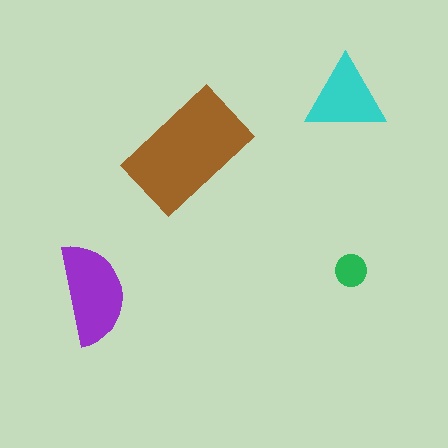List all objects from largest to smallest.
The brown rectangle, the purple semicircle, the cyan triangle, the green circle.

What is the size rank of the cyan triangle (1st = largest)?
3rd.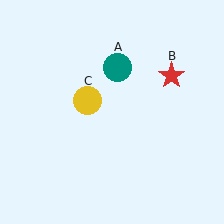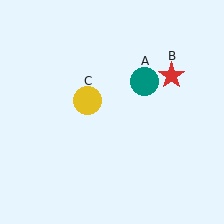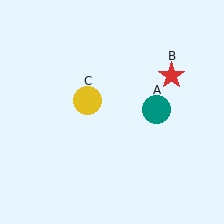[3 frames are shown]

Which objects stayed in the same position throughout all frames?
Red star (object B) and yellow circle (object C) remained stationary.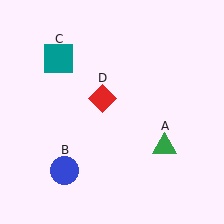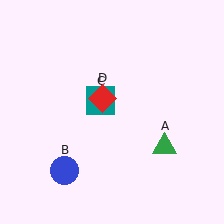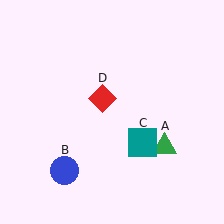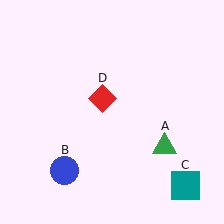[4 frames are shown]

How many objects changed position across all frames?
1 object changed position: teal square (object C).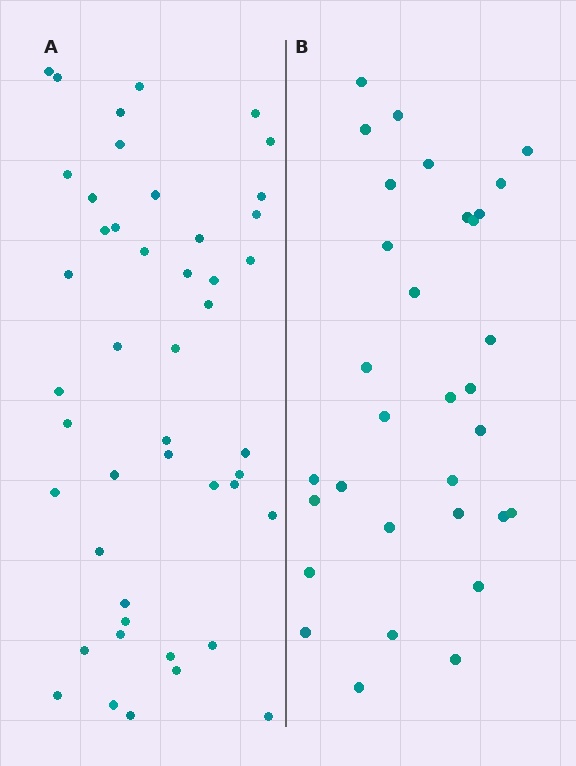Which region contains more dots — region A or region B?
Region A (the left region) has more dots.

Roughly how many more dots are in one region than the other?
Region A has approximately 15 more dots than region B.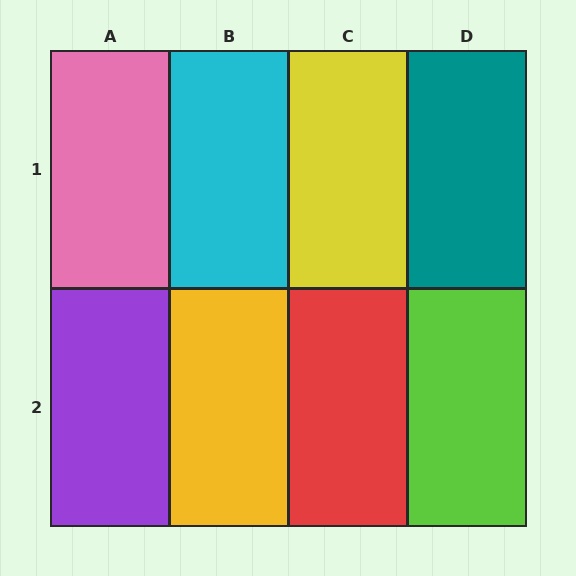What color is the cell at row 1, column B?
Cyan.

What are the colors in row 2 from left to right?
Purple, yellow, red, lime.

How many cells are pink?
1 cell is pink.